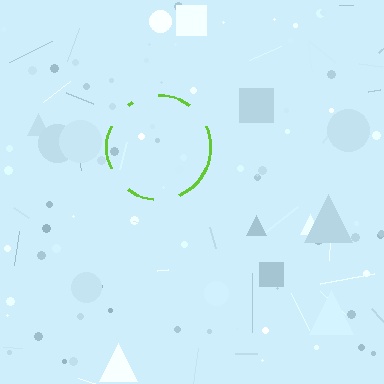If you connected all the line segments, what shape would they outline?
They would outline a circle.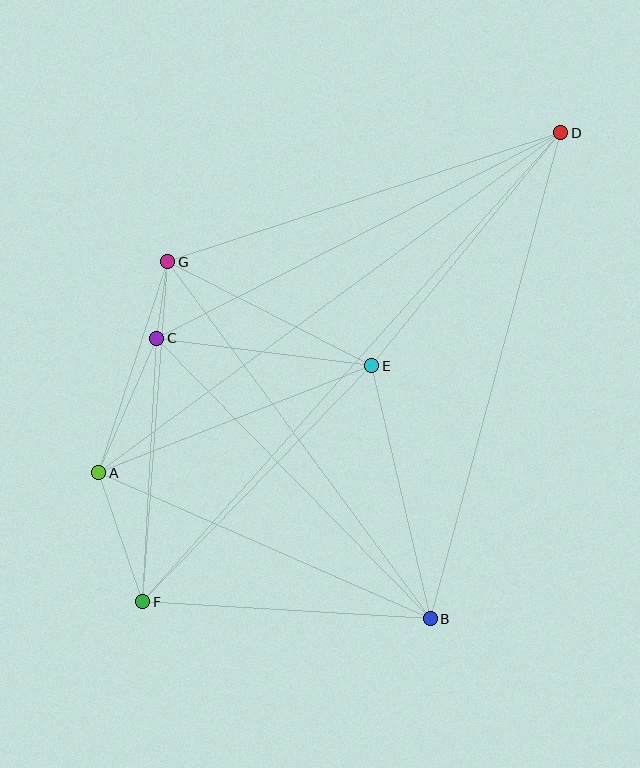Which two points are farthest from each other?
Points D and F are farthest from each other.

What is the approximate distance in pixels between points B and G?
The distance between B and G is approximately 443 pixels.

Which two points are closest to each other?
Points C and G are closest to each other.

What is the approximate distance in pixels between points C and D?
The distance between C and D is approximately 453 pixels.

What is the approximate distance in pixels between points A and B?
The distance between A and B is approximately 362 pixels.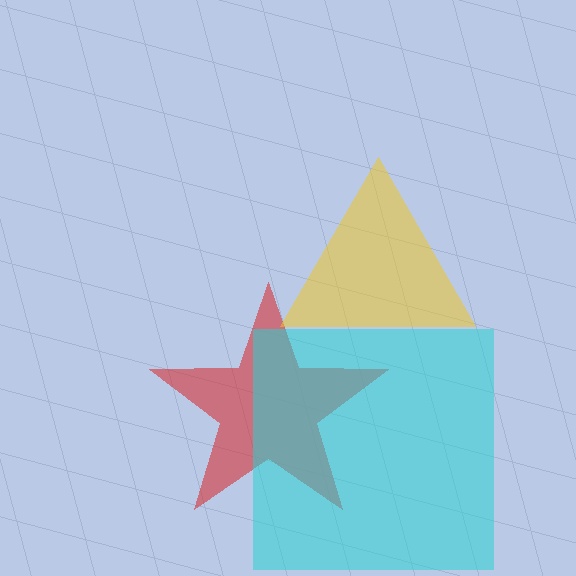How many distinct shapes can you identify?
There are 3 distinct shapes: a red star, a cyan square, a yellow triangle.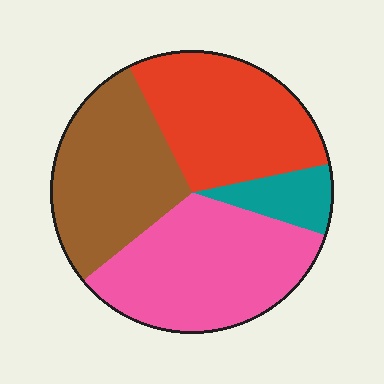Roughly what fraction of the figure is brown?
Brown covers roughly 30% of the figure.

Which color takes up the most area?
Pink, at roughly 35%.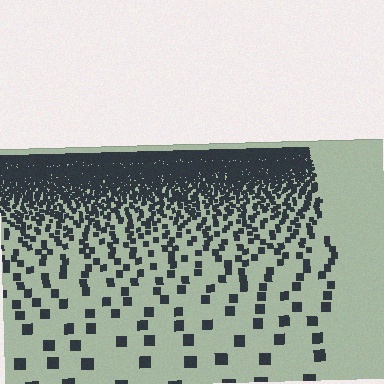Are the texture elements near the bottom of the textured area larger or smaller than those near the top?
Larger. Near the bottom, elements are closer to the viewer and appear at a bigger on-screen size.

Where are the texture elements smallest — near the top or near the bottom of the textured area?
Near the top.